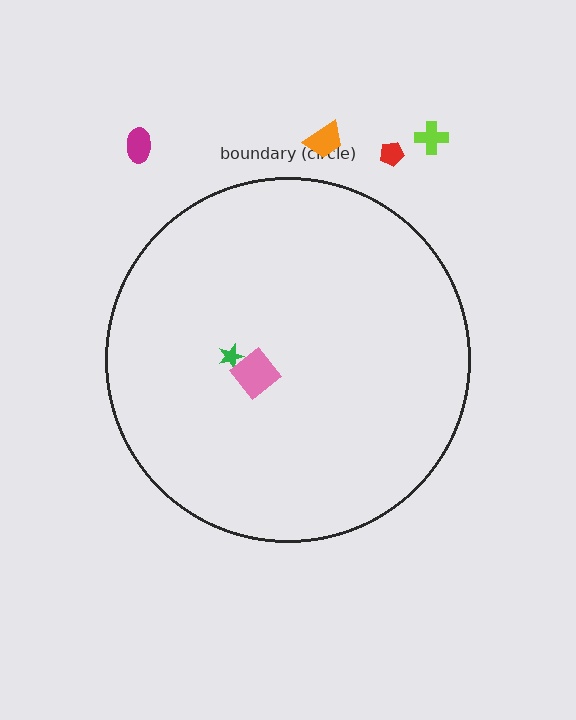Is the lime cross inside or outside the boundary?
Outside.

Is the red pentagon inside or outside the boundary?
Outside.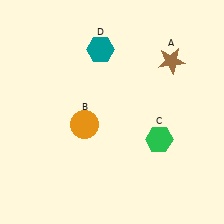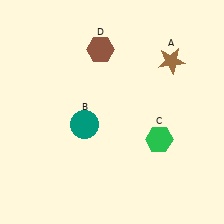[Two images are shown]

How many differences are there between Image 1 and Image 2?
There are 2 differences between the two images.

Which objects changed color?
B changed from orange to teal. D changed from teal to brown.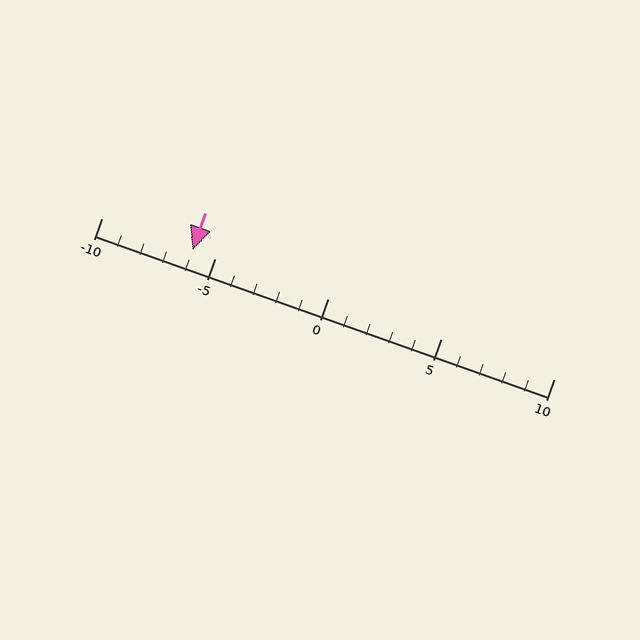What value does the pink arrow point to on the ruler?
The pink arrow points to approximately -6.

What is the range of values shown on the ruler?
The ruler shows values from -10 to 10.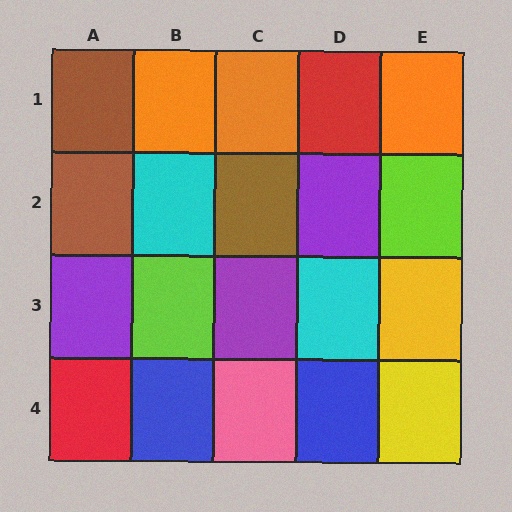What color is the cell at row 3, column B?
Lime.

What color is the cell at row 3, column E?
Yellow.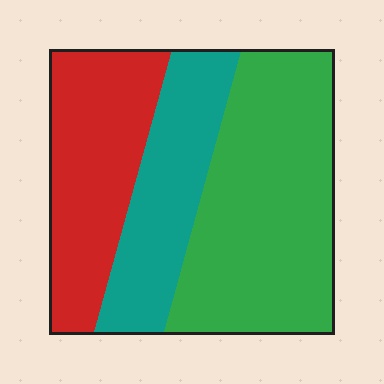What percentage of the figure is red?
Red covers 29% of the figure.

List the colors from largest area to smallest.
From largest to smallest: green, red, teal.